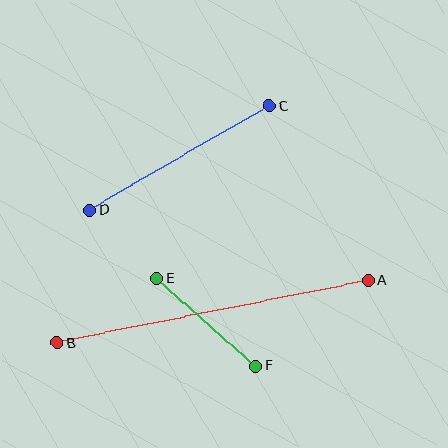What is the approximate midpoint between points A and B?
The midpoint is at approximately (213, 312) pixels.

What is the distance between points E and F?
The distance is approximately 132 pixels.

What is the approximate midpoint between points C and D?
The midpoint is at approximately (179, 158) pixels.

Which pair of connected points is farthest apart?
Points A and B are farthest apart.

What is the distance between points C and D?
The distance is approximately 208 pixels.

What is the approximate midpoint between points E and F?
The midpoint is at approximately (206, 322) pixels.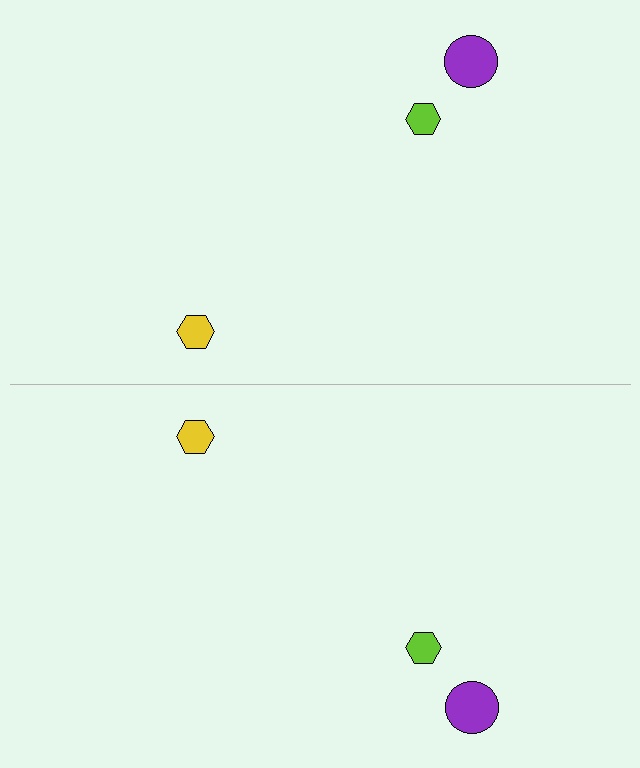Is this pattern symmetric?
Yes, this pattern has bilateral (reflection) symmetry.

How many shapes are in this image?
There are 6 shapes in this image.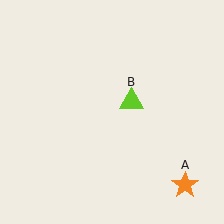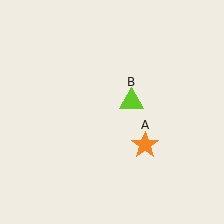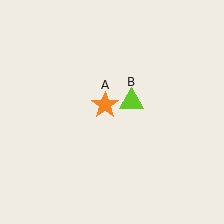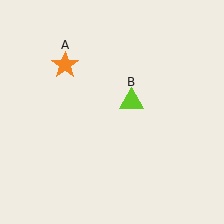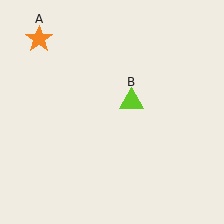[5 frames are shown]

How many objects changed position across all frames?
1 object changed position: orange star (object A).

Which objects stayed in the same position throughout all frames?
Lime triangle (object B) remained stationary.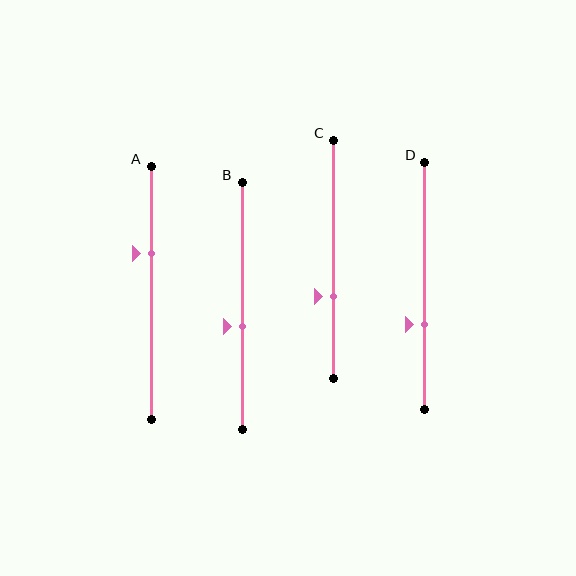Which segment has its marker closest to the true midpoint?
Segment B has its marker closest to the true midpoint.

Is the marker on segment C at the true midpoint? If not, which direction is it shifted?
No, the marker on segment C is shifted downward by about 16% of the segment length.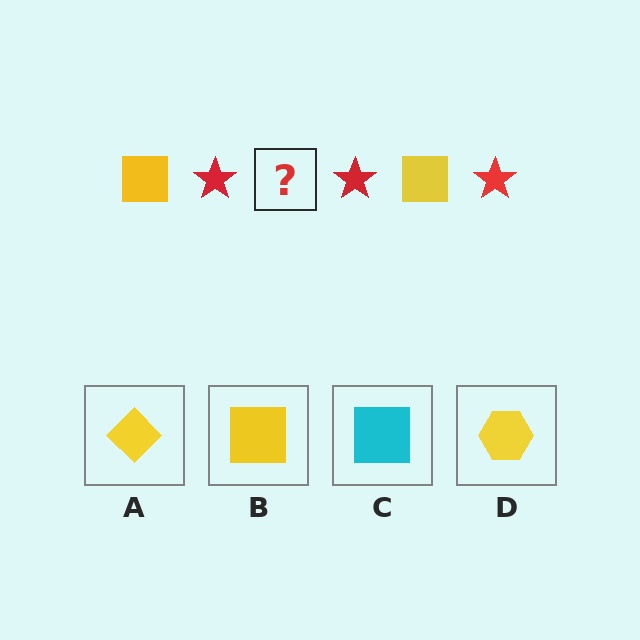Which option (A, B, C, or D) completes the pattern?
B.